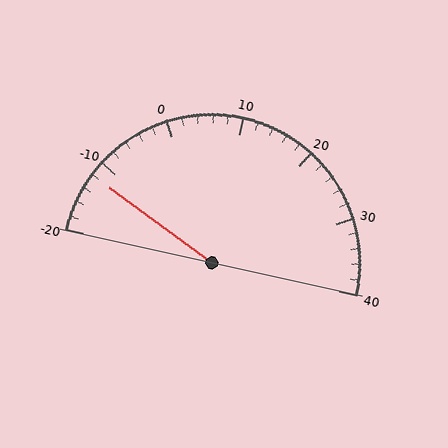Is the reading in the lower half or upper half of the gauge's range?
The reading is in the lower half of the range (-20 to 40).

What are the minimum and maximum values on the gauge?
The gauge ranges from -20 to 40.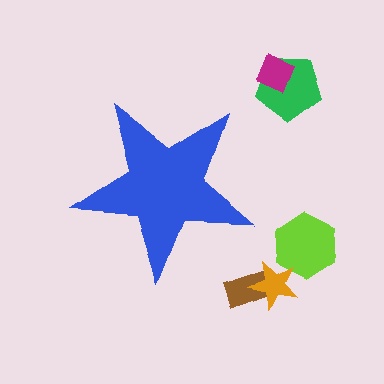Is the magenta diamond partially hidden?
No, the magenta diamond is fully visible.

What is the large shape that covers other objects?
A blue star.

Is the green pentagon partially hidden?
No, the green pentagon is fully visible.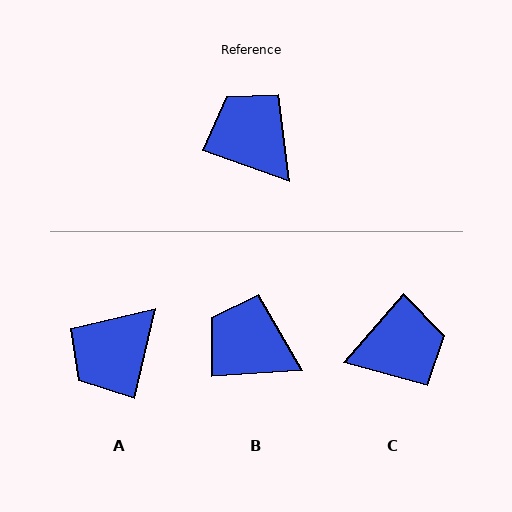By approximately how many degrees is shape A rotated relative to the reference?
Approximately 96 degrees counter-clockwise.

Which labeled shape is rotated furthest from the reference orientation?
C, about 112 degrees away.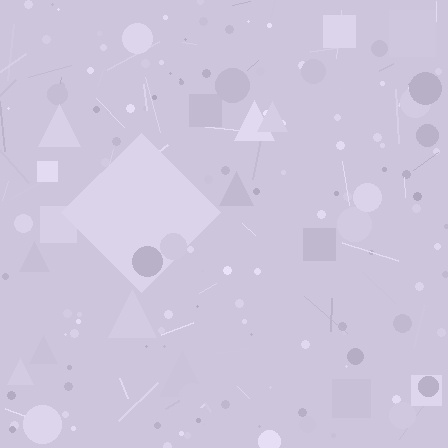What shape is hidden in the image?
A diamond is hidden in the image.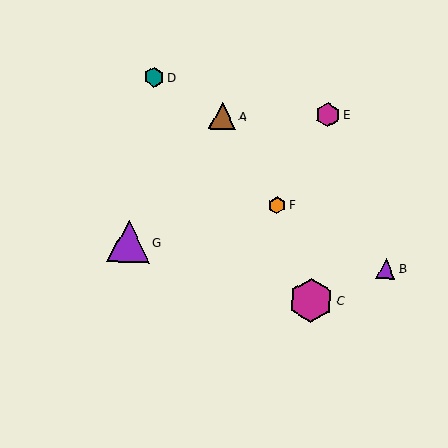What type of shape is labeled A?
Shape A is a brown triangle.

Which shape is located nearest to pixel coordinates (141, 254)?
The purple triangle (labeled G) at (128, 241) is nearest to that location.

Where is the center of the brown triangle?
The center of the brown triangle is at (222, 116).